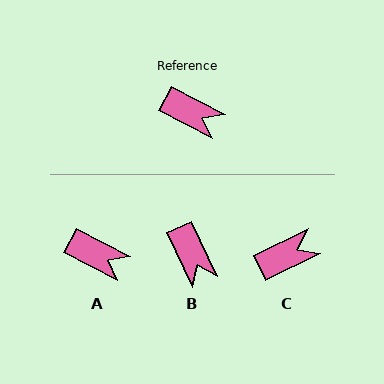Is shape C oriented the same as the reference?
No, it is off by about 54 degrees.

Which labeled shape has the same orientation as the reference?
A.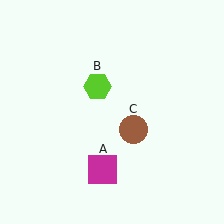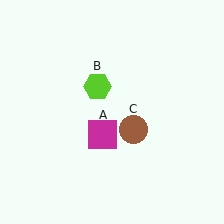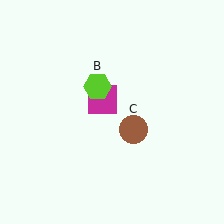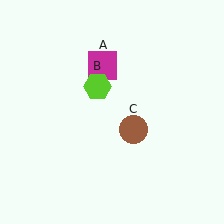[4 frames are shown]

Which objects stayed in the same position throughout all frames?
Lime hexagon (object B) and brown circle (object C) remained stationary.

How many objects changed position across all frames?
1 object changed position: magenta square (object A).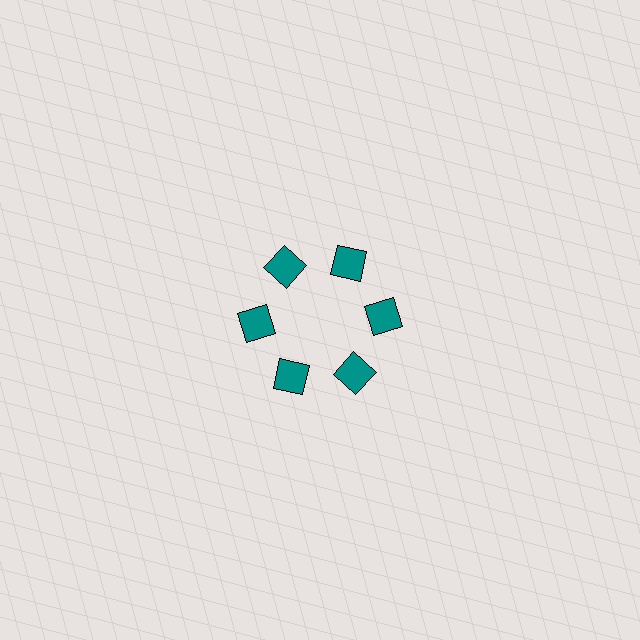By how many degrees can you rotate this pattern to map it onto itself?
The pattern maps onto itself every 60 degrees of rotation.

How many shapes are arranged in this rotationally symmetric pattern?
There are 6 shapes, arranged in 6 groups of 1.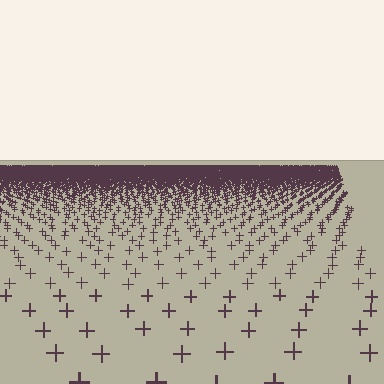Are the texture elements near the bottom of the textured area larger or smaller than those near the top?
Larger. Near the bottom, elements are closer to the viewer and appear at a bigger on-screen size.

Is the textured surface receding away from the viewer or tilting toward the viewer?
The surface is receding away from the viewer. Texture elements get smaller and denser toward the top.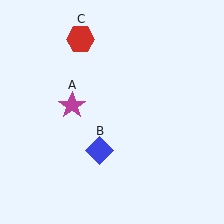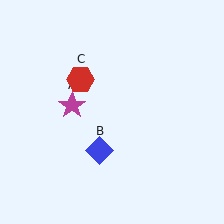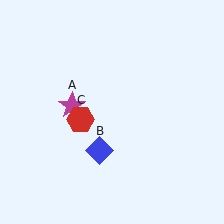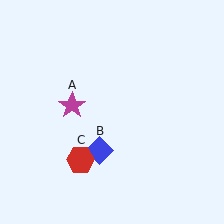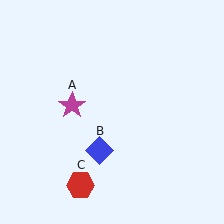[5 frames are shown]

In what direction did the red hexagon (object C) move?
The red hexagon (object C) moved down.